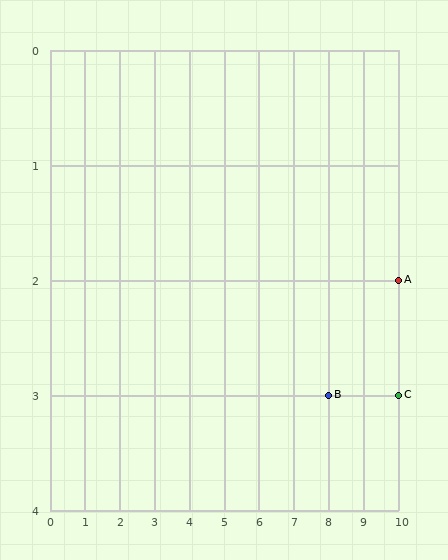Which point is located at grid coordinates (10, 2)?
Point A is at (10, 2).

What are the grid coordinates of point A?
Point A is at grid coordinates (10, 2).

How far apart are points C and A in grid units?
Points C and A are 1 row apart.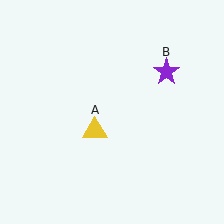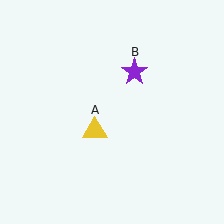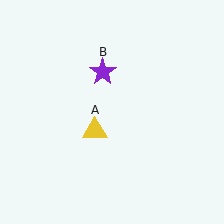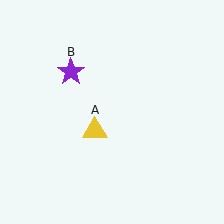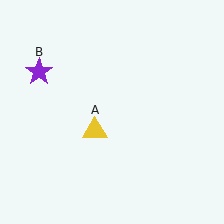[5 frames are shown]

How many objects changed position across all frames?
1 object changed position: purple star (object B).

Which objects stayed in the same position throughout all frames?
Yellow triangle (object A) remained stationary.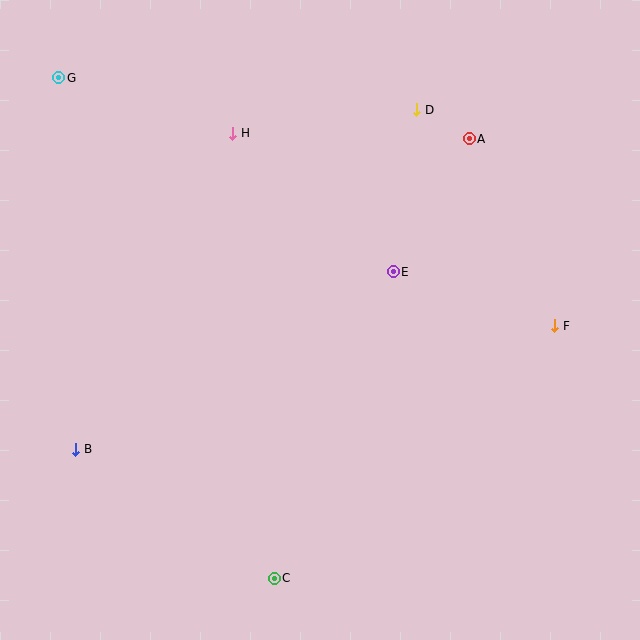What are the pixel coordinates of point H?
Point H is at (233, 133).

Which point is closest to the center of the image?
Point E at (393, 272) is closest to the center.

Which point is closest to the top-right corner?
Point A is closest to the top-right corner.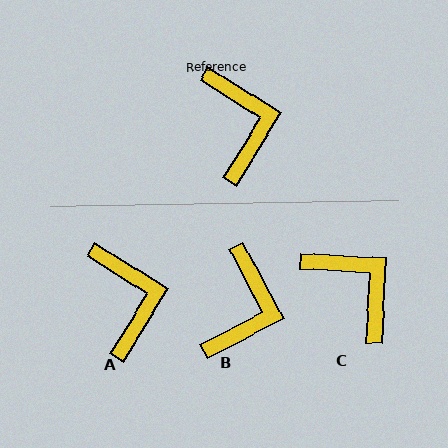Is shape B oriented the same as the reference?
No, it is off by about 30 degrees.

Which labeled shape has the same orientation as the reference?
A.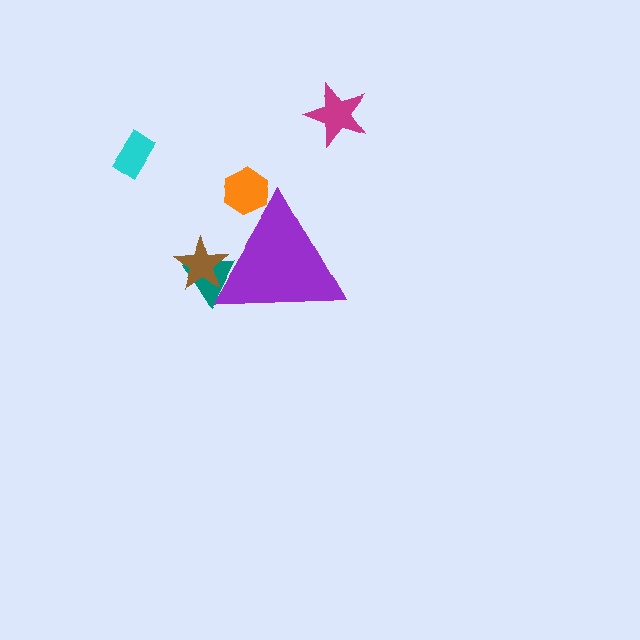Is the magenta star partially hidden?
No, the magenta star is fully visible.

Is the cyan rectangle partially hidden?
No, the cyan rectangle is fully visible.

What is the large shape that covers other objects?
A purple triangle.